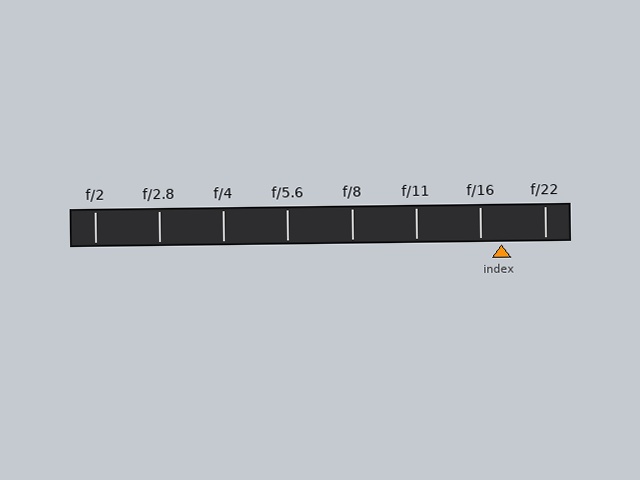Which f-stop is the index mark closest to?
The index mark is closest to f/16.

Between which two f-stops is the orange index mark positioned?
The index mark is between f/16 and f/22.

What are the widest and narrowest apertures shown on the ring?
The widest aperture shown is f/2 and the narrowest is f/22.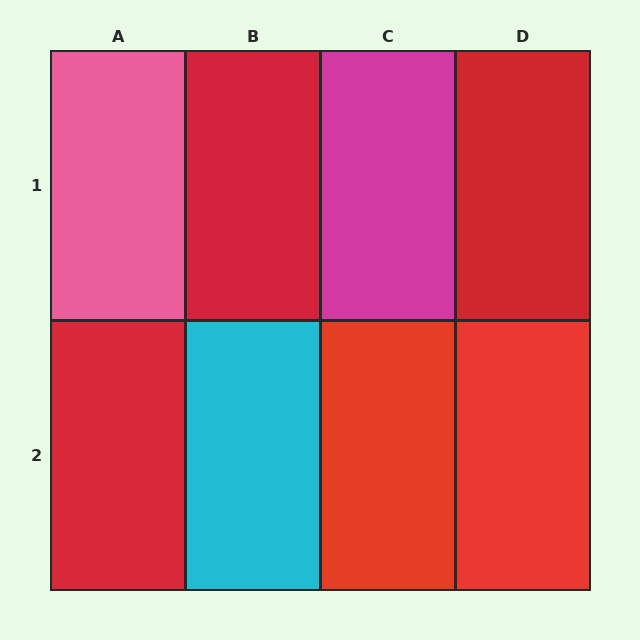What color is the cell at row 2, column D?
Red.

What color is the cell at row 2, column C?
Red.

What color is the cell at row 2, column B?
Cyan.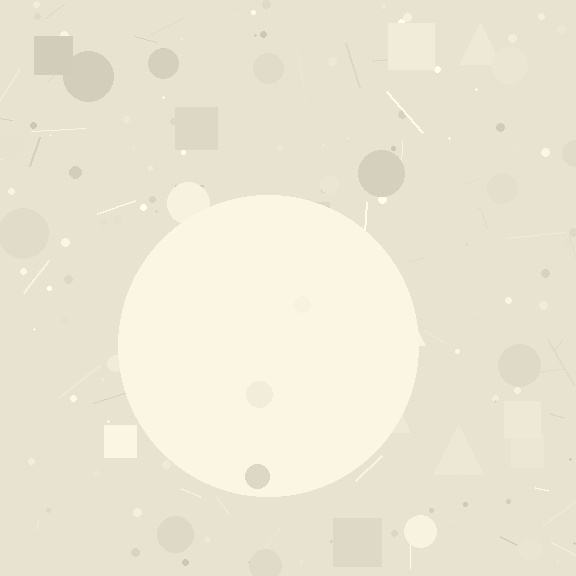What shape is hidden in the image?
A circle is hidden in the image.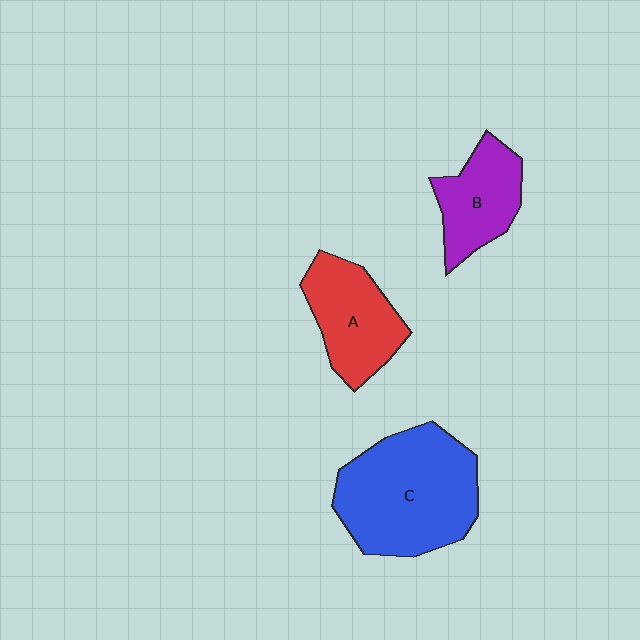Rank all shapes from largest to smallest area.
From largest to smallest: C (blue), A (red), B (purple).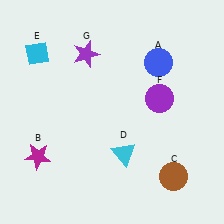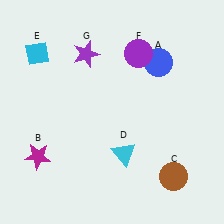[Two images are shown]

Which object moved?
The purple circle (F) moved up.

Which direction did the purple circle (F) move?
The purple circle (F) moved up.